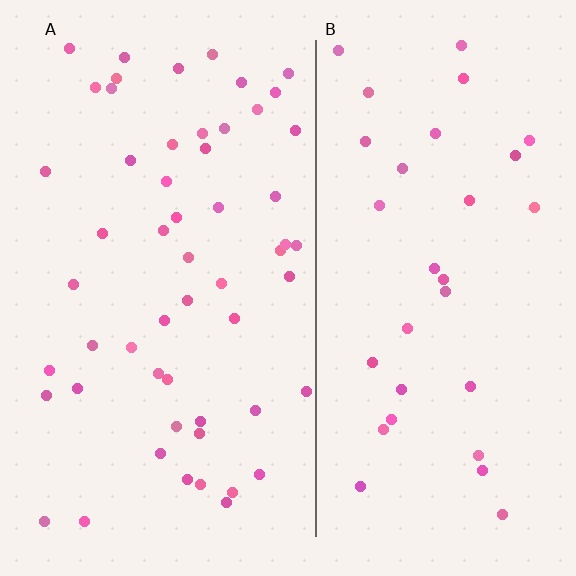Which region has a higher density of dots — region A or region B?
A (the left).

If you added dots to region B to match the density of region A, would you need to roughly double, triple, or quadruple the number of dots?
Approximately double.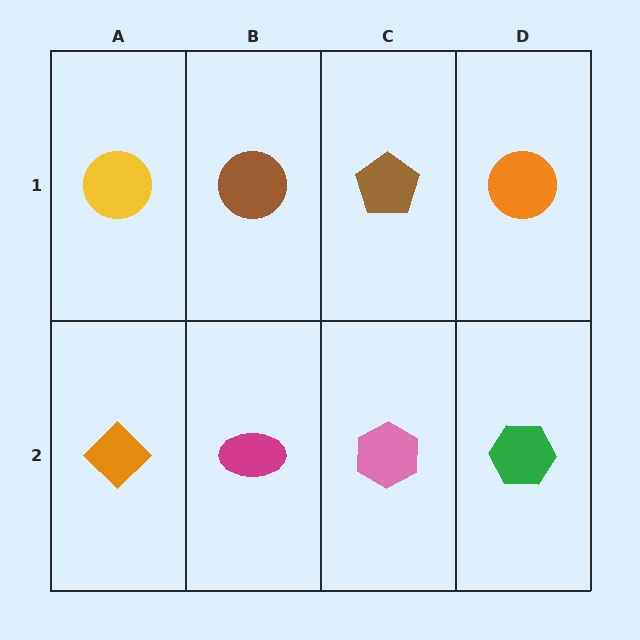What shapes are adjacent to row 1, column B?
A magenta ellipse (row 2, column B), a yellow circle (row 1, column A), a brown pentagon (row 1, column C).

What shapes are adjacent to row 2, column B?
A brown circle (row 1, column B), an orange diamond (row 2, column A), a pink hexagon (row 2, column C).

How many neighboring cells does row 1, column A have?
2.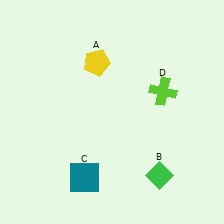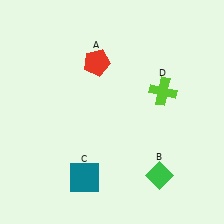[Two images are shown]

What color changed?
The pentagon (A) changed from yellow in Image 1 to red in Image 2.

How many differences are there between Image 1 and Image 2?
There is 1 difference between the two images.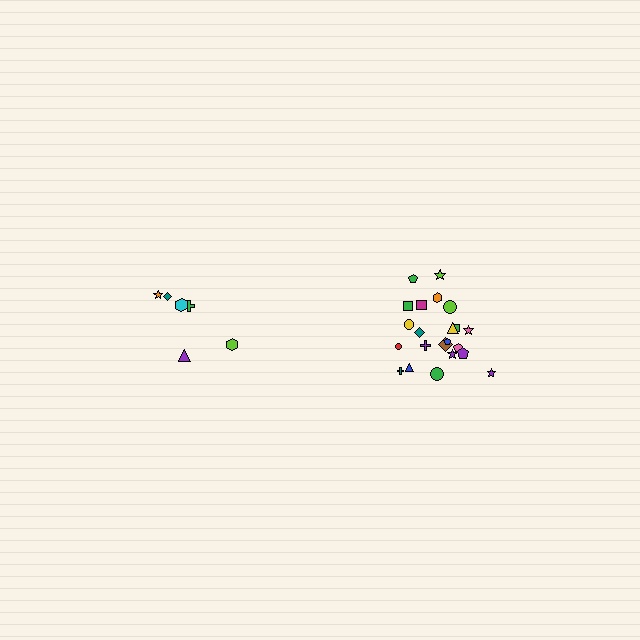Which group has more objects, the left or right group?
The right group.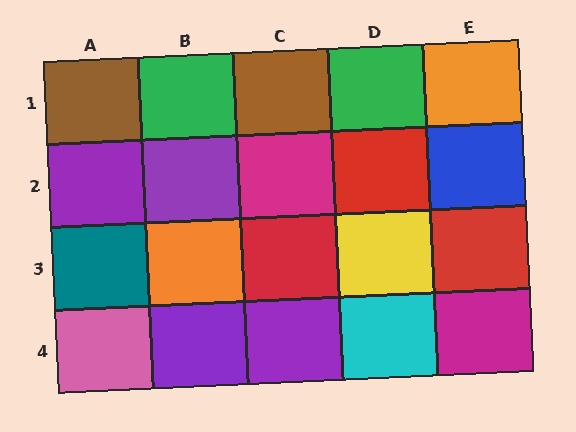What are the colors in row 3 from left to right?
Teal, orange, red, yellow, red.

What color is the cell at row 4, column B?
Purple.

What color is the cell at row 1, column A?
Brown.